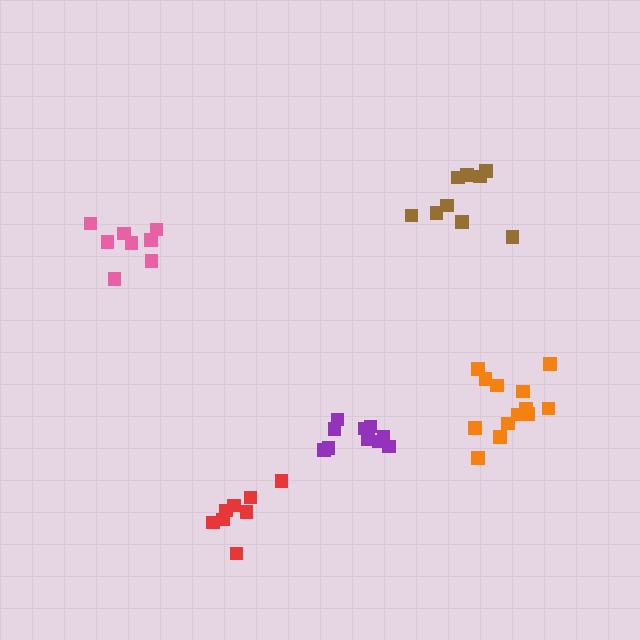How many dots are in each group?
Group 1: 9 dots, Group 2: 10 dots, Group 3: 8 dots, Group 4: 8 dots, Group 5: 13 dots (48 total).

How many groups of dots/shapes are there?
There are 5 groups.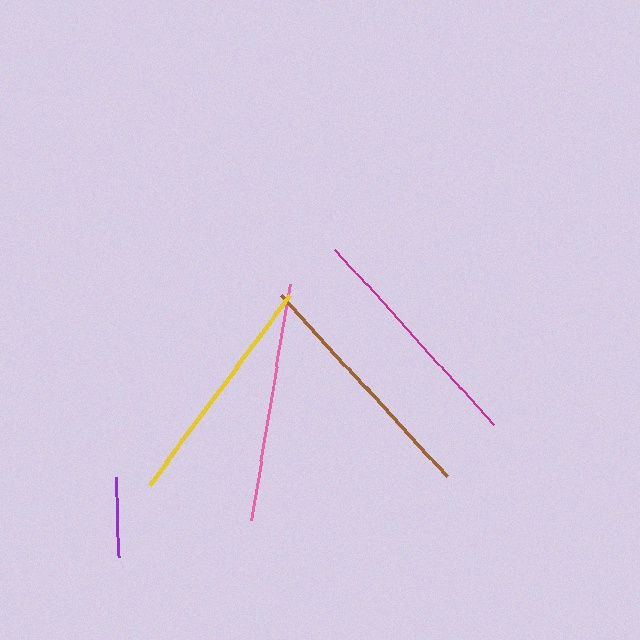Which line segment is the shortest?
The purple line is the shortest at approximately 80 pixels.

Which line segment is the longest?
The brown line is the longest at approximately 246 pixels.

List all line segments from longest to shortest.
From longest to shortest: brown, pink, magenta, yellow, purple.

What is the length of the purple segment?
The purple segment is approximately 80 pixels long.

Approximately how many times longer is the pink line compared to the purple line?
The pink line is approximately 3.0 times the length of the purple line.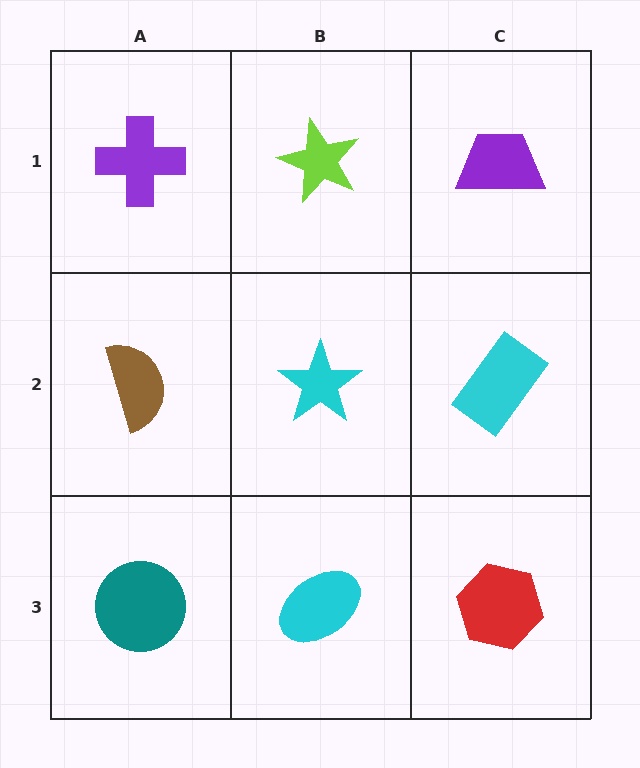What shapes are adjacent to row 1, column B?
A cyan star (row 2, column B), a purple cross (row 1, column A), a purple trapezoid (row 1, column C).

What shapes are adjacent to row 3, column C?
A cyan rectangle (row 2, column C), a cyan ellipse (row 3, column B).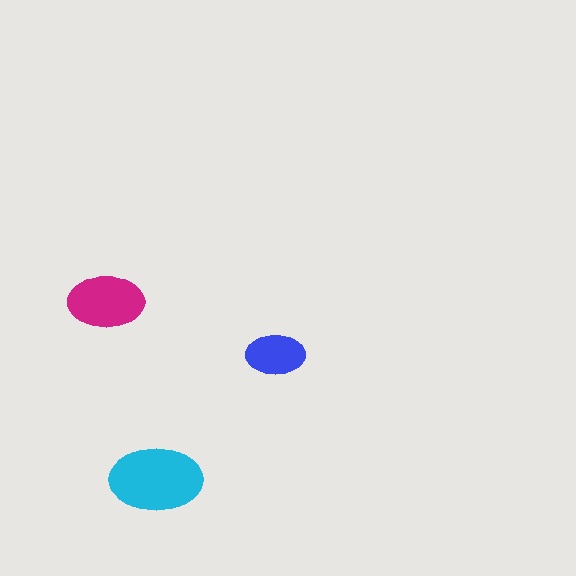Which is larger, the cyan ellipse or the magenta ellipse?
The cyan one.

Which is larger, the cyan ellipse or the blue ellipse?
The cyan one.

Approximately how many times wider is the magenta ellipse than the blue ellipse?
About 1.5 times wider.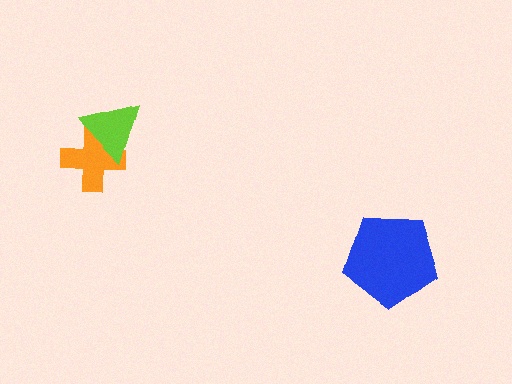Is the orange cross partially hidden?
Yes, it is partially covered by another shape.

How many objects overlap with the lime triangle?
1 object overlaps with the lime triangle.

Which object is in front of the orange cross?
The lime triangle is in front of the orange cross.